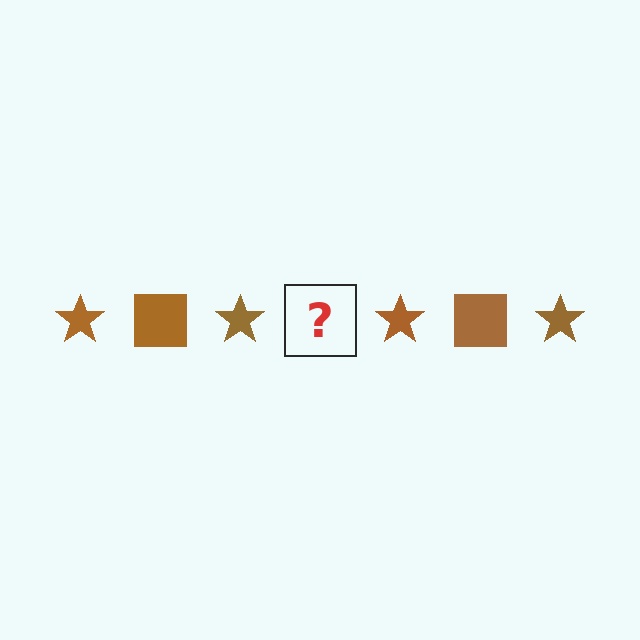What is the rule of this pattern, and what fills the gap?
The rule is that the pattern cycles through star, square shapes in brown. The gap should be filled with a brown square.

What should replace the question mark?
The question mark should be replaced with a brown square.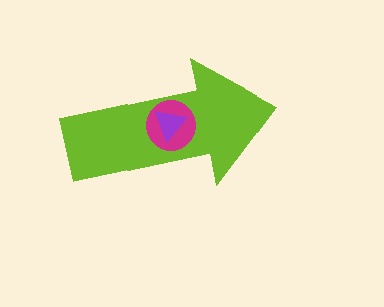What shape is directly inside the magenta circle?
The purple triangle.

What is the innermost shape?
The purple triangle.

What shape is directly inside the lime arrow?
The magenta circle.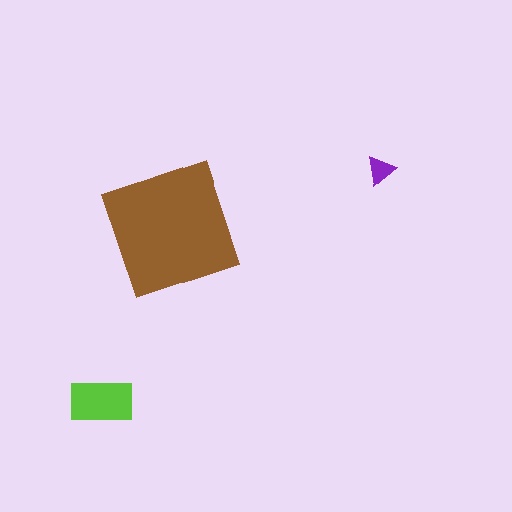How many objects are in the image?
There are 3 objects in the image.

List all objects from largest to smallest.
The brown square, the lime rectangle, the purple triangle.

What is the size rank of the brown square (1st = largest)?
1st.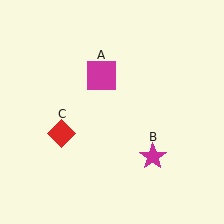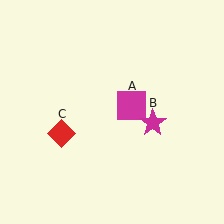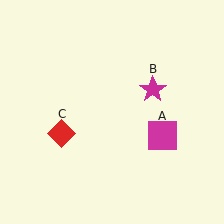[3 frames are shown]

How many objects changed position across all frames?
2 objects changed position: magenta square (object A), magenta star (object B).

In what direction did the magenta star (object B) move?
The magenta star (object B) moved up.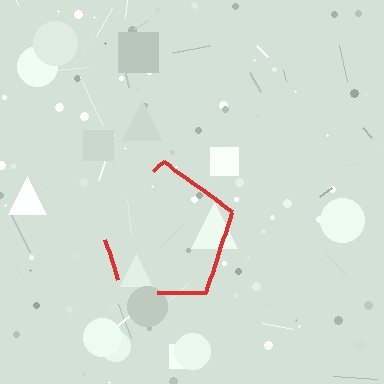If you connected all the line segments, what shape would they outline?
They would outline a pentagon.